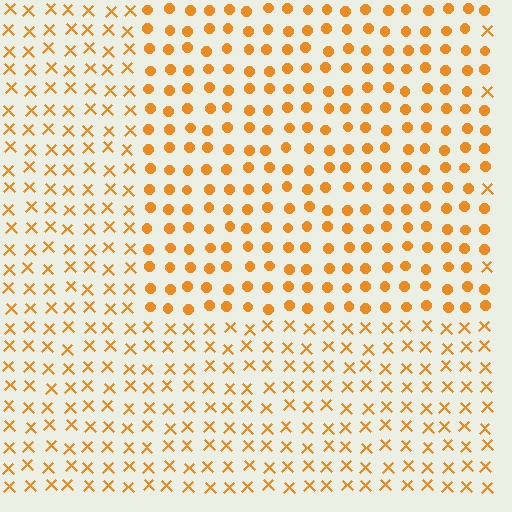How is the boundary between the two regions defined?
The boundary is defined by a change in element shape: circles inside vs. X marks outside. All elements share the same color and spacing.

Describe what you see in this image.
The image is filled with small orange elements arranged in a uniform grid. A rectangle-shaped region contains circles, while the surrounding area contains X marks. The boundary is defined purely by the change in element shape.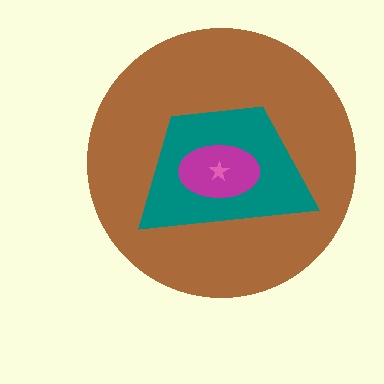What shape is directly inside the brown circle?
The teal trapezoid.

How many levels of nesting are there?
4.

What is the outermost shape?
The brown circle.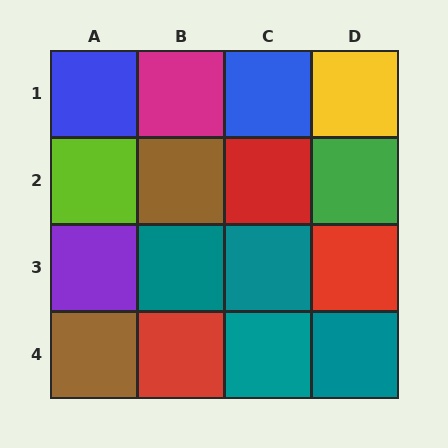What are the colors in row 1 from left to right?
Blue, magenta, blue, yellow.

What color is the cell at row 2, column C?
Red.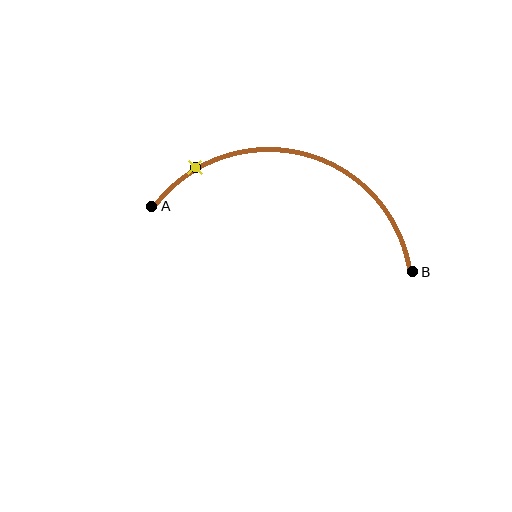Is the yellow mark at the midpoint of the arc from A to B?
No. The yellow mark lies on the arc but is closer to endpoint A. The arc midpoint would be at the point on the curve equidistant along the arc from both A and B.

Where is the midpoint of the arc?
The arc midpoint is the point on the curve farthest from the straight line joining A and B. It sits above that line.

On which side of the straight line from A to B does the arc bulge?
The arc bulges above the straight line connecting A and B.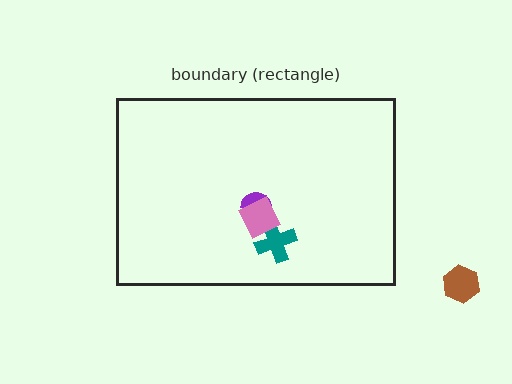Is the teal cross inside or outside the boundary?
Inside.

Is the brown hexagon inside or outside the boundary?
Outside.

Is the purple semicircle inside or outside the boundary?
Inside.